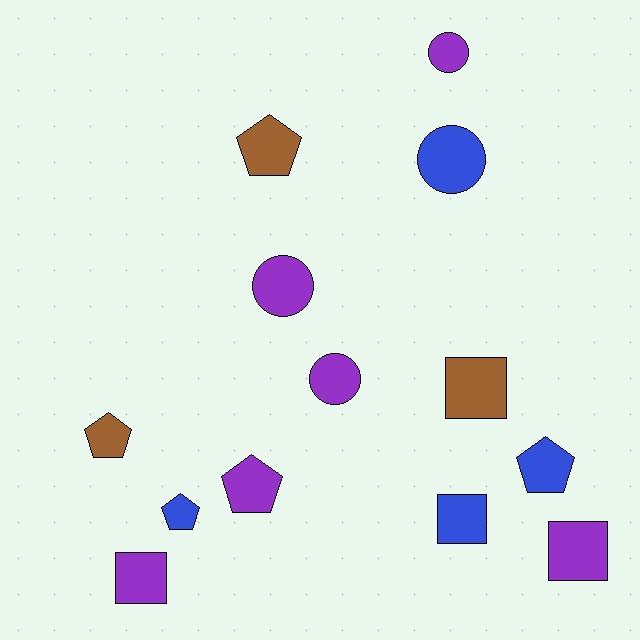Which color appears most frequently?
Purple, with 6 objects.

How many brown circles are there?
There are no brown circles.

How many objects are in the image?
There are 13 objects.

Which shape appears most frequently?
Pentagon, with 5 objects.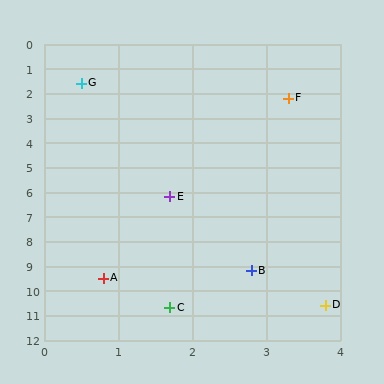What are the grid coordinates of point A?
Point A is at approximately (0.8, 9.5).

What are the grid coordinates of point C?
Point C is at approximately (1.7, 10.7).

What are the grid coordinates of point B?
Point B is at approximately (2.8, 9.2).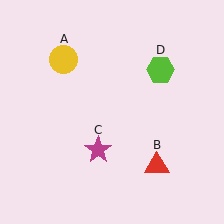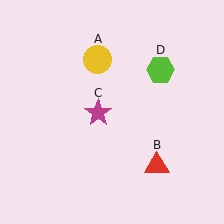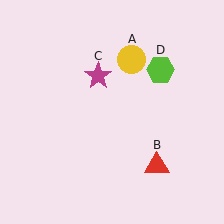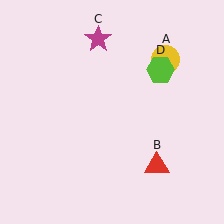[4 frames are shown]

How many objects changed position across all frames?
2 objects changed position: yellow circle (object A), magenta star (object C).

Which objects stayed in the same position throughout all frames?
Red triangle (object B) and lime hexagon (object D) remained stationary.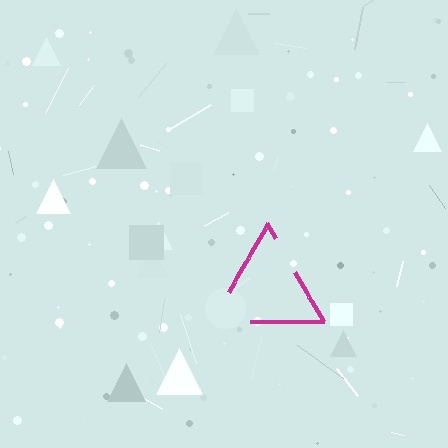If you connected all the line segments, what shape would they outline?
They would outline a triangle.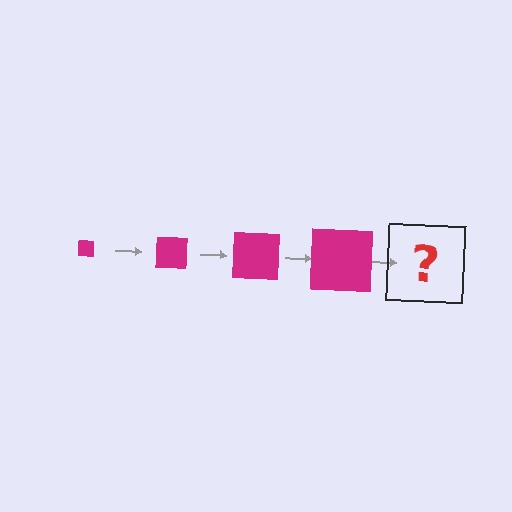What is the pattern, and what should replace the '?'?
The pattern is that the square gets progressively larger each step. The '?' should be a magenta square, larger than the previous one.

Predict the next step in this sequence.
The next step is a magenta square, larger than the previous one.